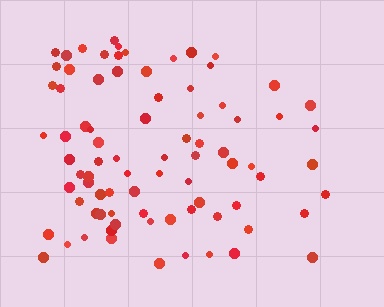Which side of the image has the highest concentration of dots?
The left.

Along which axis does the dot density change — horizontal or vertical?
Horizontal.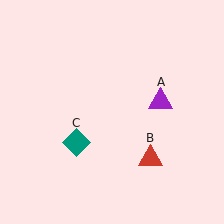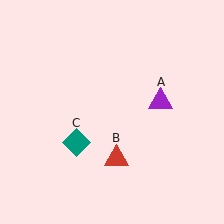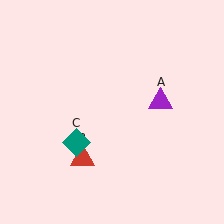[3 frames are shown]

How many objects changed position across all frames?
1 object changed position: red triangle (object B).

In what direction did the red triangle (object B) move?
The red triangle (object B) moved left.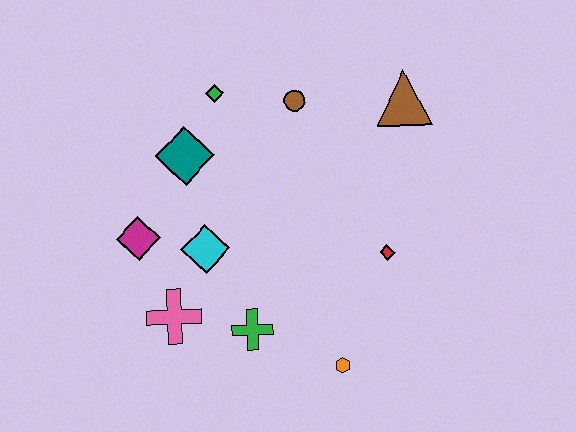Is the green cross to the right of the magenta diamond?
Yes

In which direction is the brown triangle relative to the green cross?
The brown triangle is above the green cross.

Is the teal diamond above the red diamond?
Yes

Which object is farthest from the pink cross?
The brown triangle is farthest from the pink cross.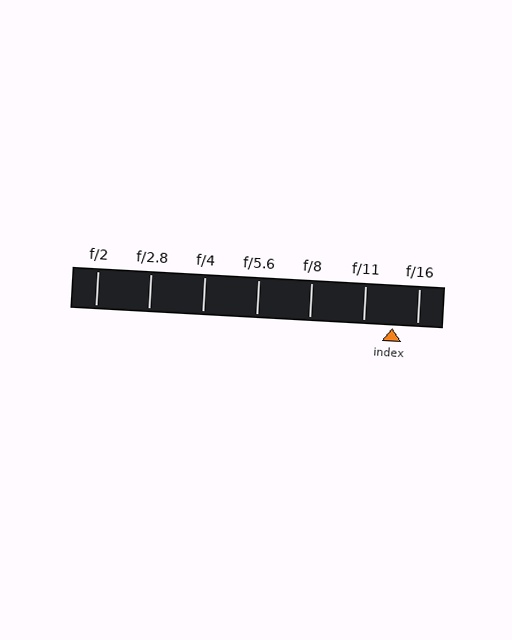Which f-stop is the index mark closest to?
The index mark is closest to f/16.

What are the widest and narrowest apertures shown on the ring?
The widest aperture shown is f/2 and the narrowest is f/16.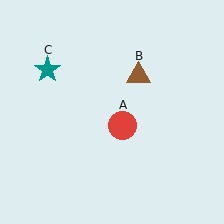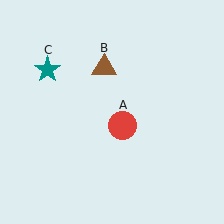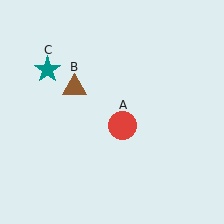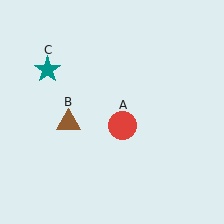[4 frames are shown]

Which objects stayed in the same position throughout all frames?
Red circle (object A) and teal star (object C) remained stationary.